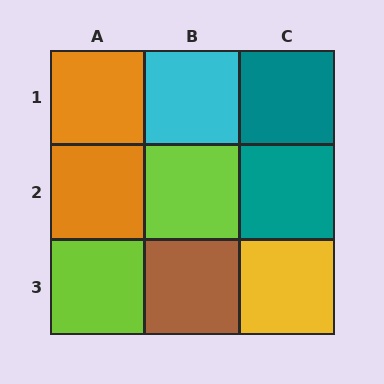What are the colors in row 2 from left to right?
Orange, lime, teal.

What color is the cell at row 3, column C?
Yellow.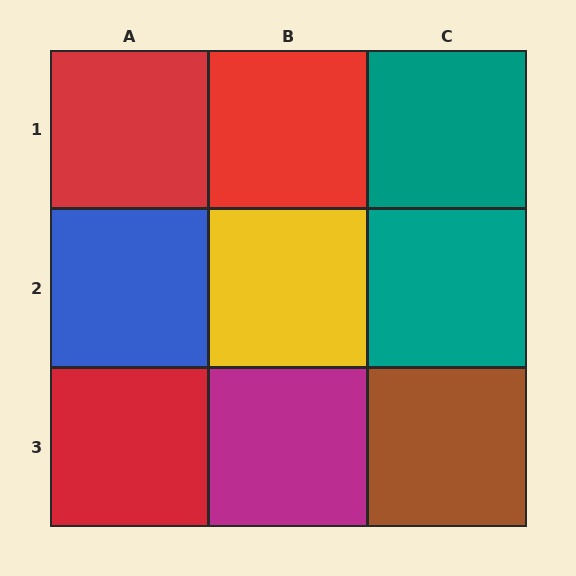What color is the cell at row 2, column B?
Yellow.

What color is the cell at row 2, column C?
Teal.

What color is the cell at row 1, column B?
Red.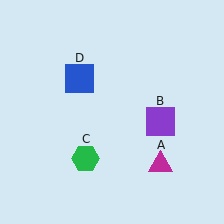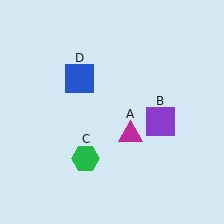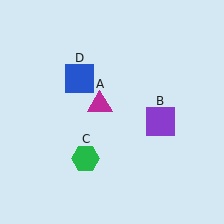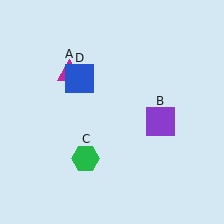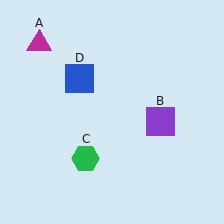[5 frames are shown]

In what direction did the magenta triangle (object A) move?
The magenta triangle (object A) moved up and to the left.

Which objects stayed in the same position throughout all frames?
Purple square (object B) and green hexagon (object C) and blue square (object D) remained stationary.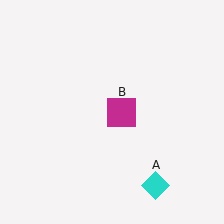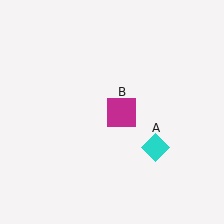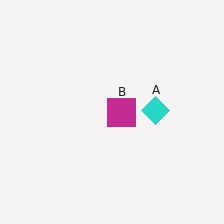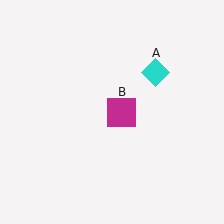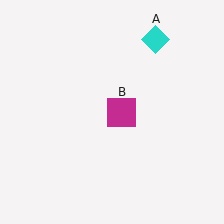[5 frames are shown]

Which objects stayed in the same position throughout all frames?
Magenta square (object B) remained stationary.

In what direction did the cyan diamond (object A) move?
The cyan diamond (object A) moved up.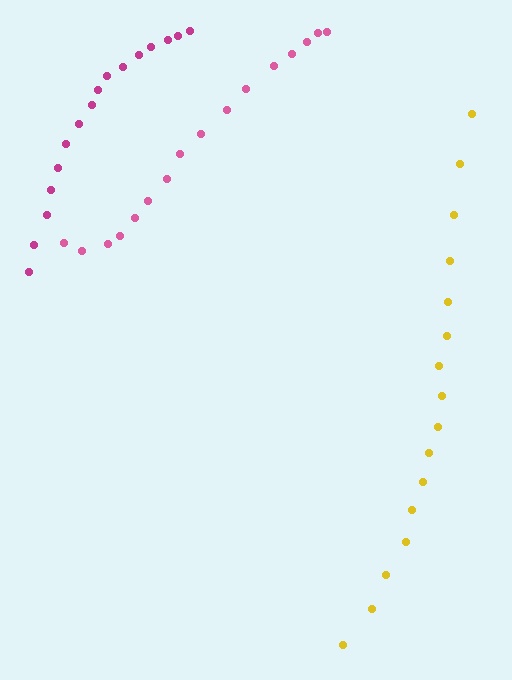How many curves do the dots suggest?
There are 3 distinct paths.